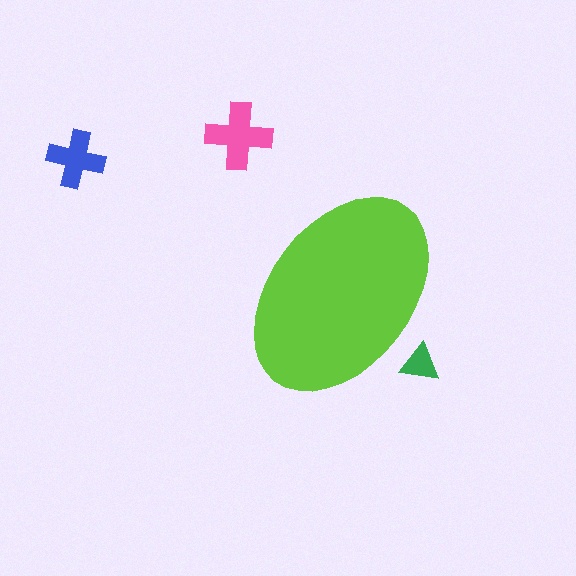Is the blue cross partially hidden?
No, the blue cross is fully visible.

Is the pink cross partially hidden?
No, the pink cross is fully visible.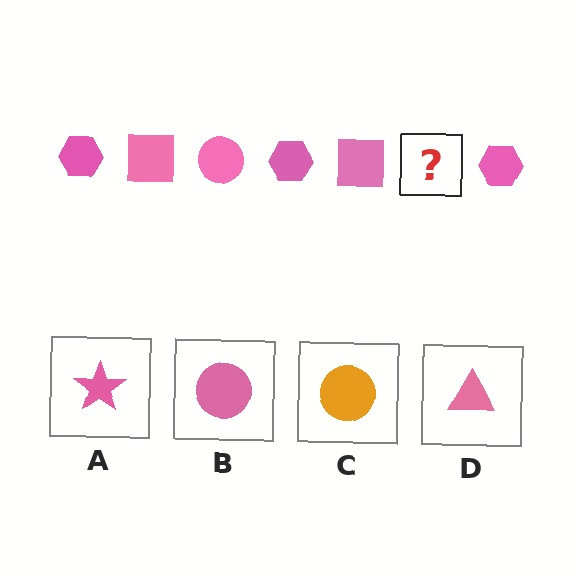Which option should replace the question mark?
Option B.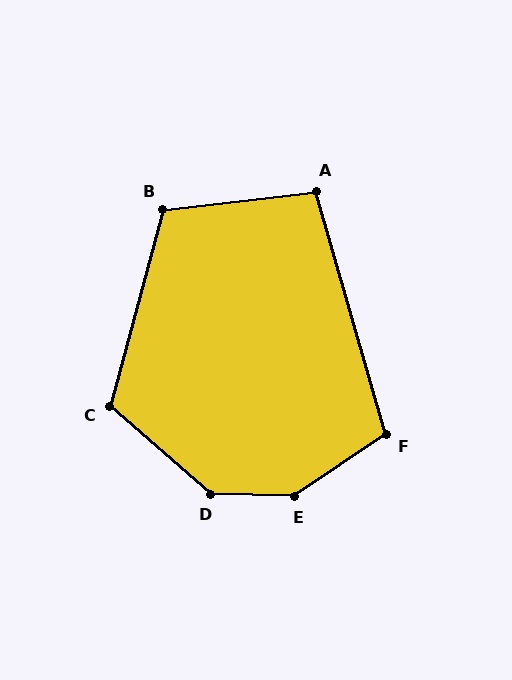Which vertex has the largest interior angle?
E, at approximately 145 degrees.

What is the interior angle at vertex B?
Approximately 112 degrees (obtuse).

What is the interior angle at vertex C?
Approximately 116 degrees (obtuse).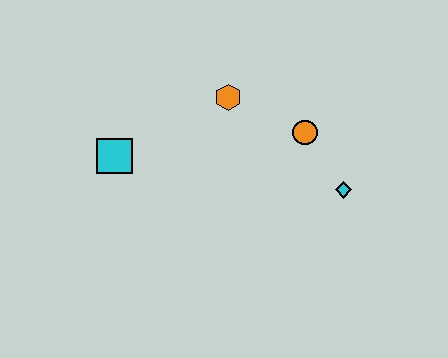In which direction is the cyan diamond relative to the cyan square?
The cyan diamond is to the right of the cyan square.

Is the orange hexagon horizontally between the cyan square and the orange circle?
Yes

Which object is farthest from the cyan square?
The cyan diamond is farthest from the cyan square.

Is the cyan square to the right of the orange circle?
No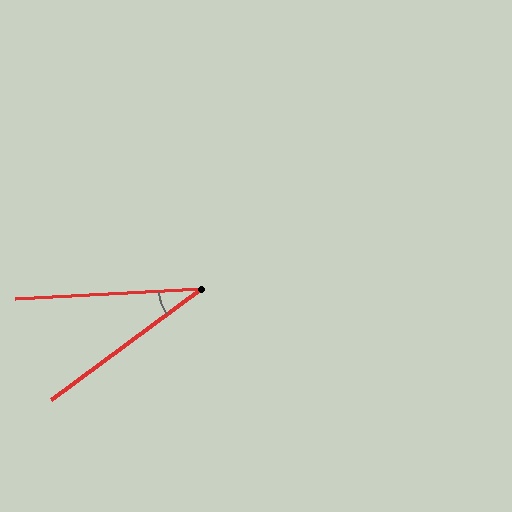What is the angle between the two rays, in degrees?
Approximately 33 degrees.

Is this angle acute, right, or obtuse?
It is acute.